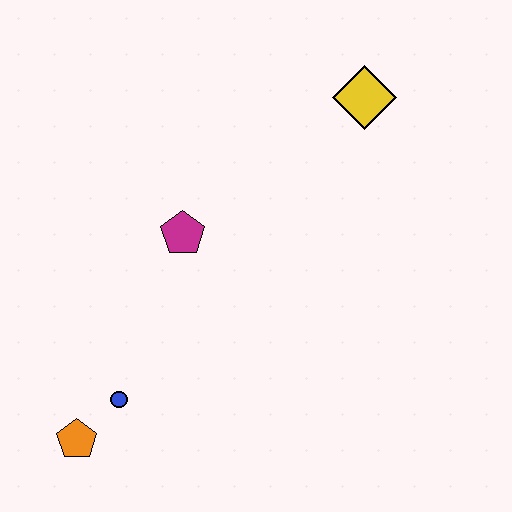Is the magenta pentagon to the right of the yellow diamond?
No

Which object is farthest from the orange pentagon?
The yellow diamond is farthest from the orange pentagon.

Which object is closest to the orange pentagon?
The blue circle is closest to the orange pentagon.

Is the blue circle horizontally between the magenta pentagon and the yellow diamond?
No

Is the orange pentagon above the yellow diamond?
No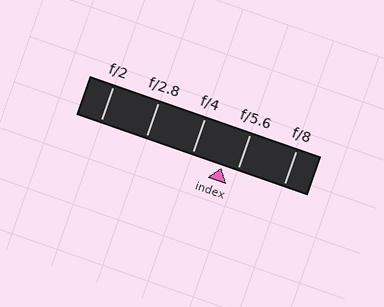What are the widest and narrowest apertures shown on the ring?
The widest aperture shown is f/2 and the narrowest is f/8.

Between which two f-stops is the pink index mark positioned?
The index mark is between f/4 and f/5.6.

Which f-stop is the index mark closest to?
The index mark is closest to f/5.6.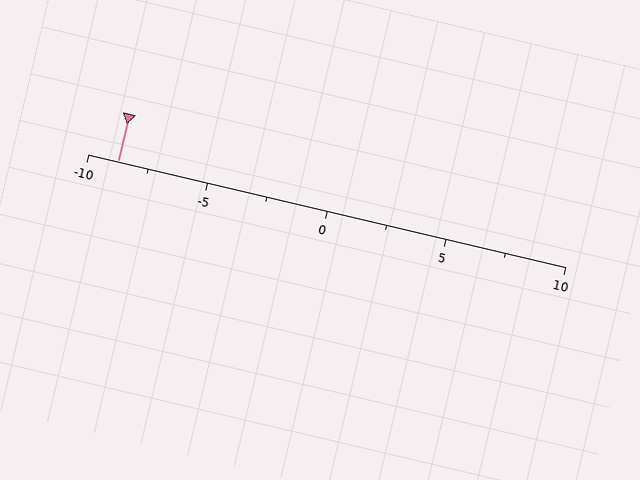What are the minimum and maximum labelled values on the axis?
The axis runs from -10 to 10.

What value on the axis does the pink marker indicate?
The marker indicates approximately -8.8.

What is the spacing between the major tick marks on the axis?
The major ticks are spaced 5 apart.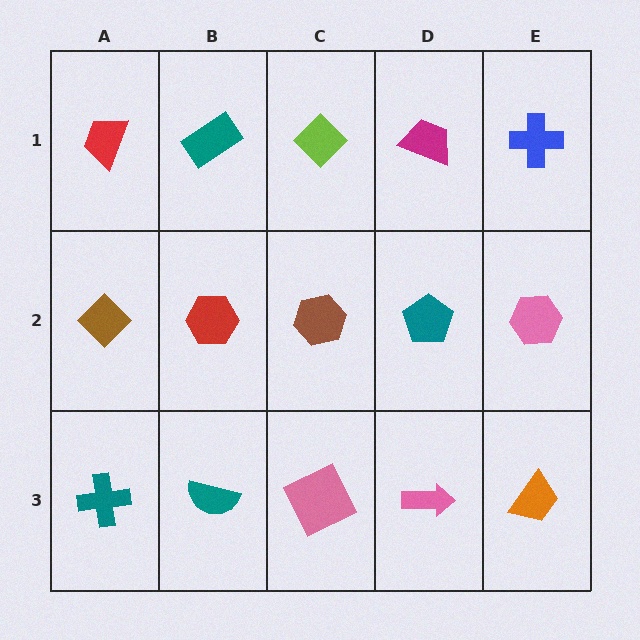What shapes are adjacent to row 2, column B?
A teal rectangle (row 1, column B), a teal semicircle (row 3, column B), a brown diamond (row 2, column A), a brown hexagon (row 2, column C).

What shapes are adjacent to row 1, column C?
A brown hexagon (row 2, column C), a teal rectangle (row 1, column B), a magenta trapezoid (row 1, column D).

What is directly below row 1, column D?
A teal pentagon.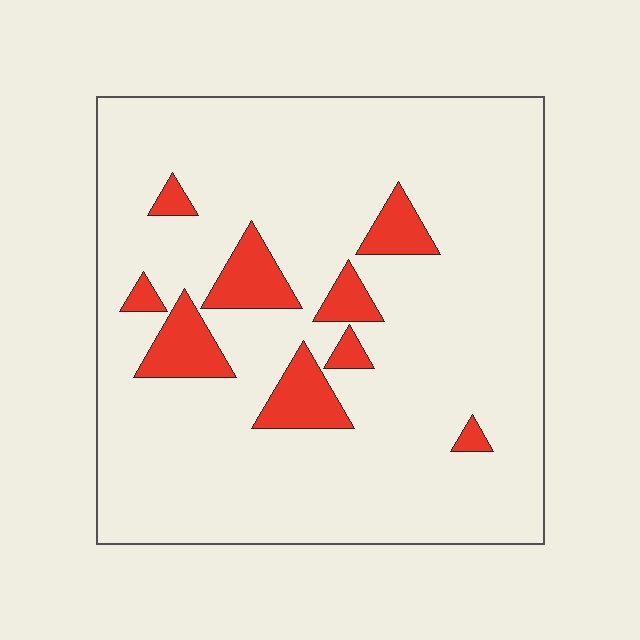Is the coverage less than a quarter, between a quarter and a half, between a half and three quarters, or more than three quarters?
Less than a quarter.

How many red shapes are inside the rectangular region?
9.